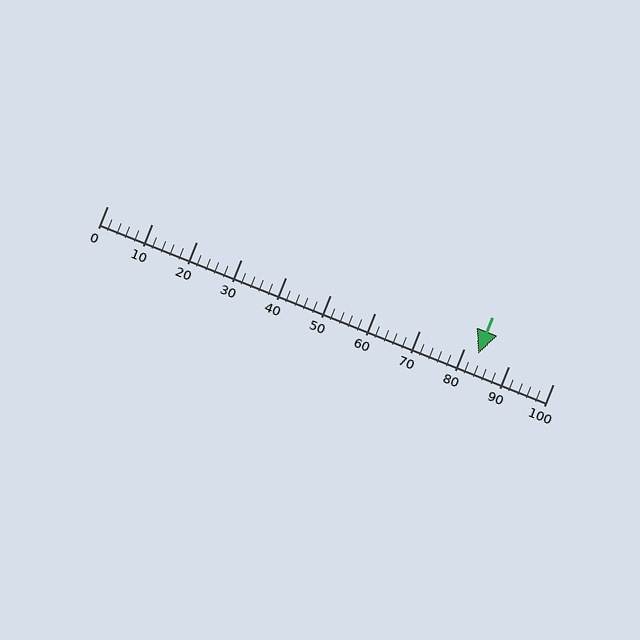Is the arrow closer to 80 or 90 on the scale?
The arrow is closer to 80.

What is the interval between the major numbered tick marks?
The major tick marks are spaced 10 units apart.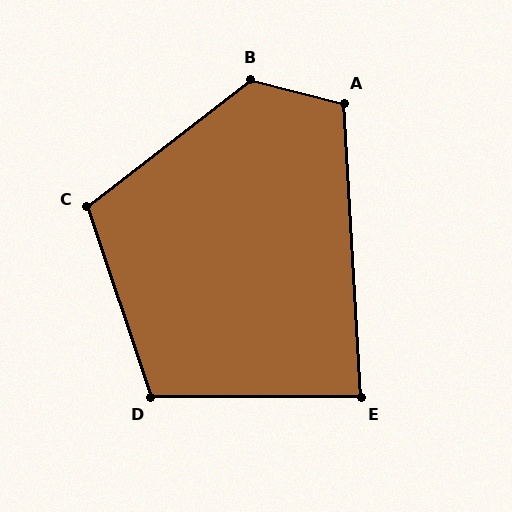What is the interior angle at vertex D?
Approximately 108 degrees (obtuse).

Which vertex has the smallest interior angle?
E, at approximately 87 degrees.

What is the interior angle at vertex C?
Approximately 109 degrees (obtuse).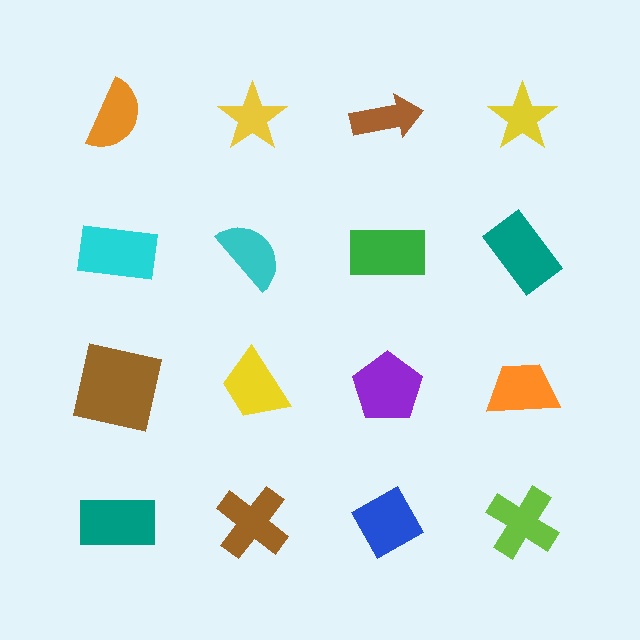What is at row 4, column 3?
A blue diamond.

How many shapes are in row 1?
4 shapes.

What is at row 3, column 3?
A purple pentagon.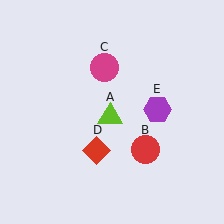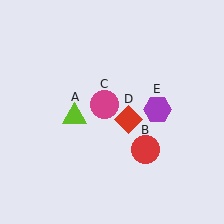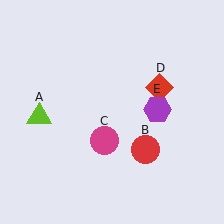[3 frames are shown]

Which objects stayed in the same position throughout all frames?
Red circle (object B) and purple hexagon (object E) remained stationary.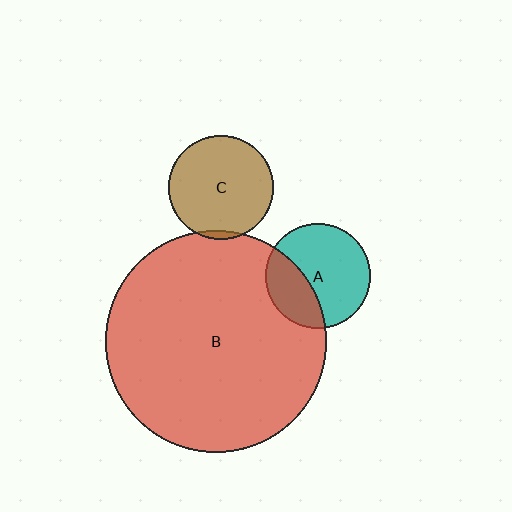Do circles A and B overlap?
Yes.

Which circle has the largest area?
Circle B (red).